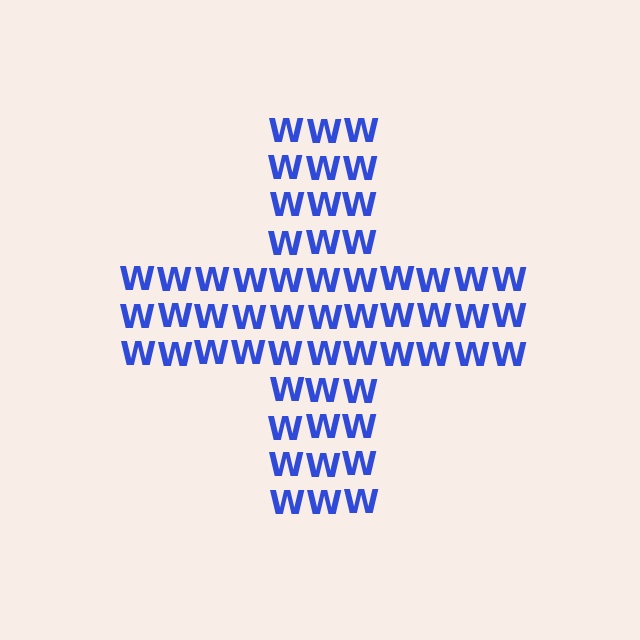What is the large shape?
The large shape is a cross.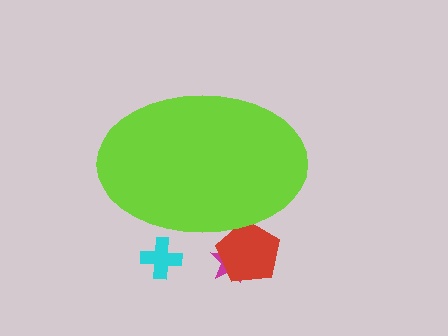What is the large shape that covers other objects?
A lime ellipse.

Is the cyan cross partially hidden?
Yes, the cyan cross is partially hidden behind the lime ellipse.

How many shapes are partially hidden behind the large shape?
3 shapes are partially hidden.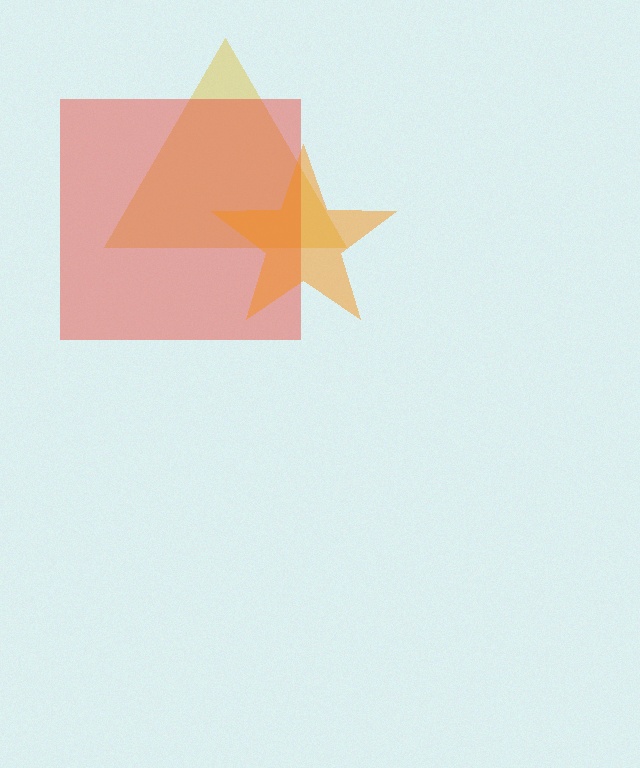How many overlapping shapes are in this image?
There are 3 overlapping shapes in the image.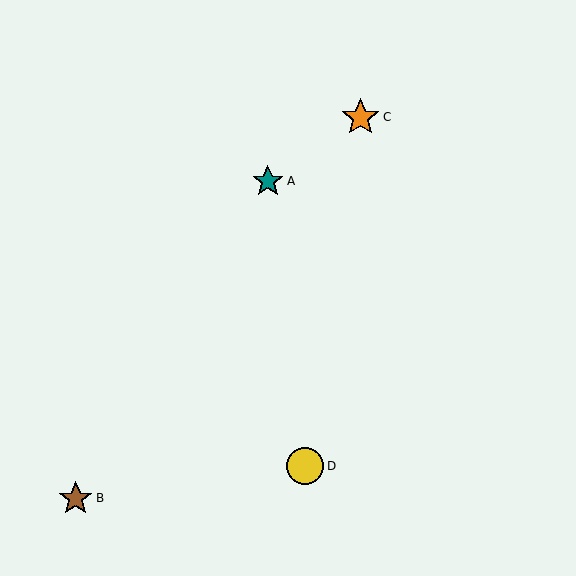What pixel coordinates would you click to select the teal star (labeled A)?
Click at (268, 181) to select the teal star A.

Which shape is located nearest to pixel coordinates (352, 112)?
The orange star (labeled C) at (361, 117) is nearest to that location.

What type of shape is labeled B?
Shape B is a brown star.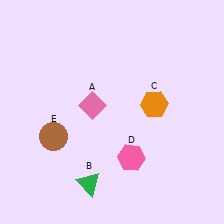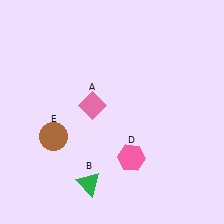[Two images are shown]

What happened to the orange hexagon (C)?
The orange hexagon (C) was removed in Image 2. It was in the top-right area of Image 1.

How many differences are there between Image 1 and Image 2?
There is 1 difference between the two images.